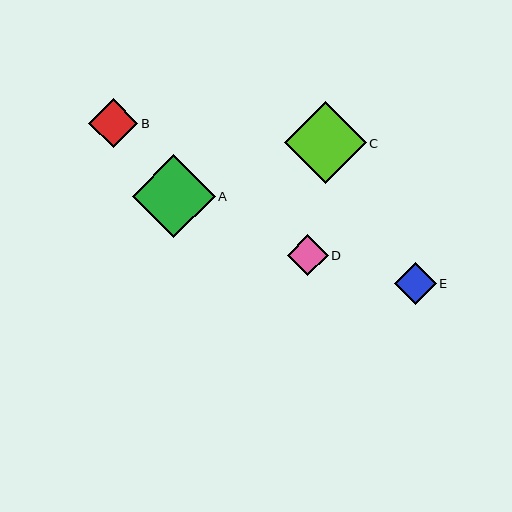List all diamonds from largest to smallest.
From largest to smallest: A, C, B, E, D.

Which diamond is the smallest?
Diamond D is the smallest with a size of approximately 41 pixels.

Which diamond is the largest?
Diamond A is the largest with a size of approximately 83 pixels.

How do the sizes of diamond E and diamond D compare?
Diamond E and diamond D are approximately the same size.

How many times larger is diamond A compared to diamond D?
Diamond A is approximately 2.0 times the size of diamond D.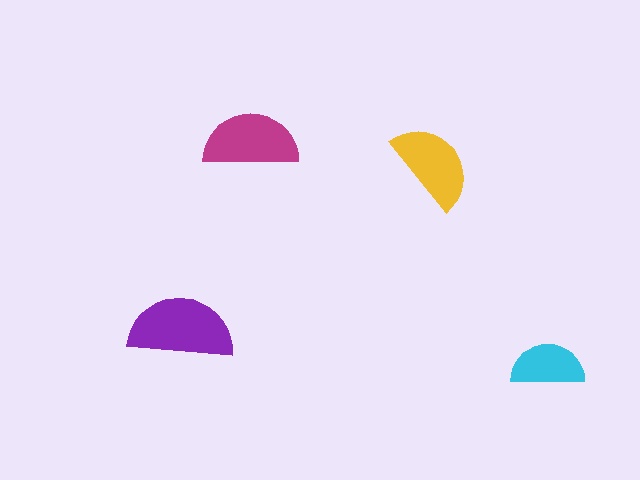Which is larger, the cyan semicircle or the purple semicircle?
The purple one.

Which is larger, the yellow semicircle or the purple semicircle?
The purple one.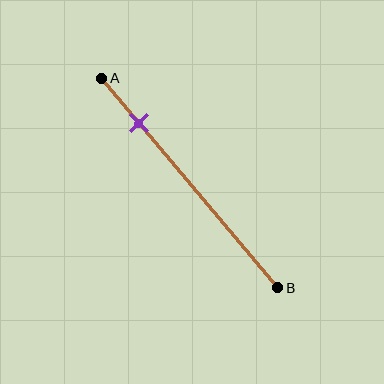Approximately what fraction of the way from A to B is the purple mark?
The purple mark is approximately 20% of the way from A to B.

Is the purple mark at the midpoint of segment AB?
No, the mark is at about 20% from A, not at the 50% midpoint.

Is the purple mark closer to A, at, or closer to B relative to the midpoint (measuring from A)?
The purple mark is closer to point A than the midpoint of segment AB.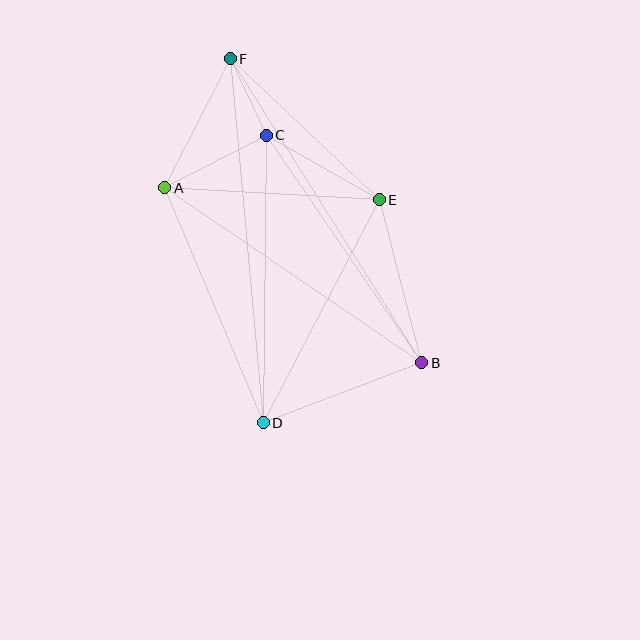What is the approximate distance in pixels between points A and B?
The distance between A and B is approximately 311 pixels.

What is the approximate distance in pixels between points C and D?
The distance between C and D is approximately 287 pixels.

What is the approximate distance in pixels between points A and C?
The distance between A and C is approximately 114 pixels.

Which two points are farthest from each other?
Points D and F are farthest from each other.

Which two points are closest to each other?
Points C and F are closest to each other.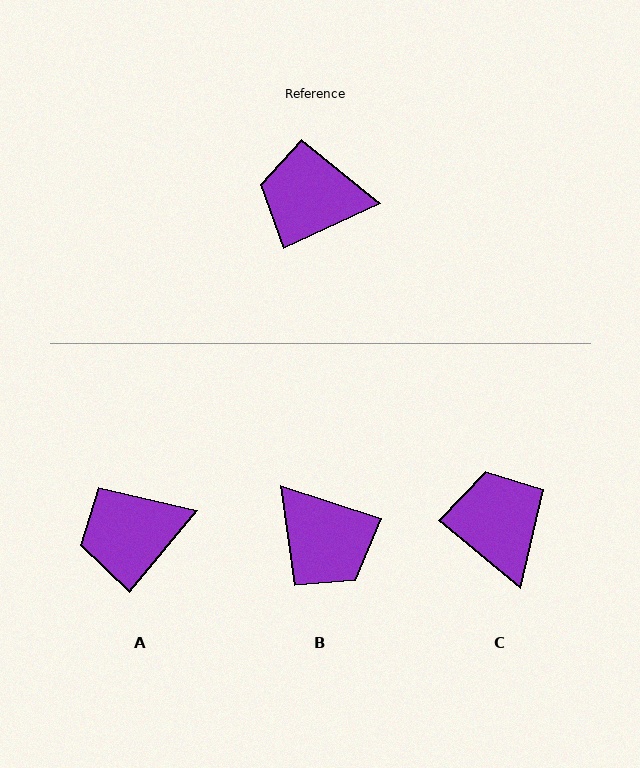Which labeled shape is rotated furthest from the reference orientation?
B, about 137 degrees away.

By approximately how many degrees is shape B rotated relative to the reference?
Approximately 137 degrees counter-clockwise.